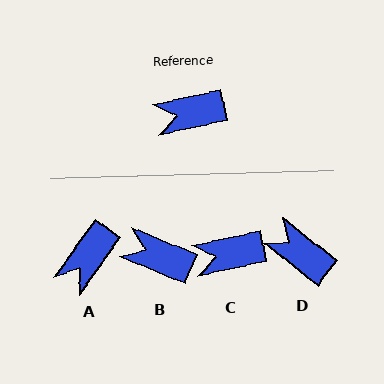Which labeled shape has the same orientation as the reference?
C.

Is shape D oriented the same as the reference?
No, it is off by about 51 degrees.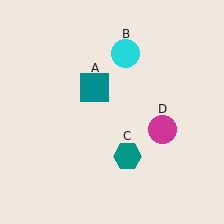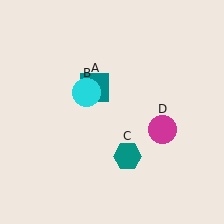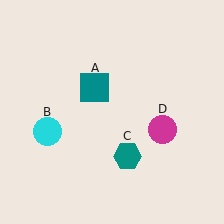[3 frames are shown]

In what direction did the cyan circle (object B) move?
The cyan circle (object B) moved down and to the left.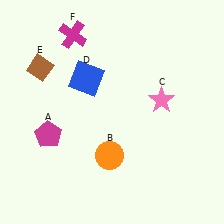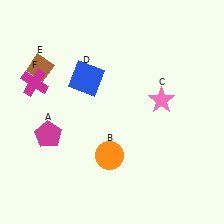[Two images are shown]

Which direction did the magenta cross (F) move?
The magenta cross (F) moved down.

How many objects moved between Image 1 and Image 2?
1 object moved between the two images.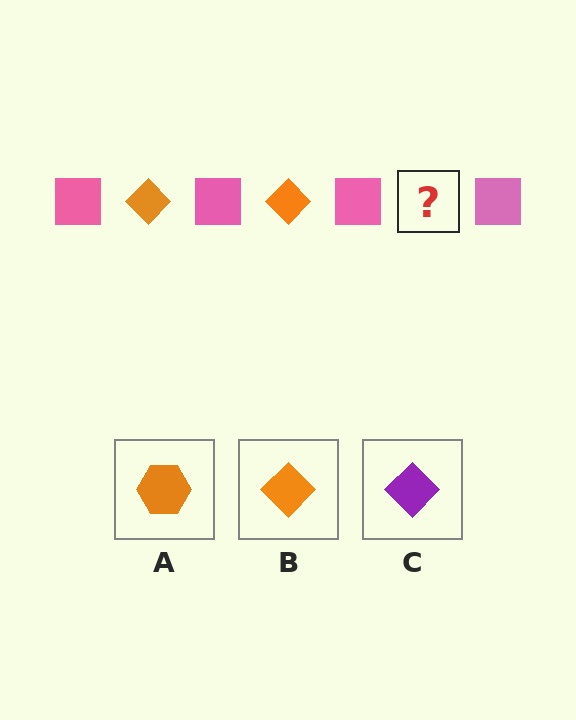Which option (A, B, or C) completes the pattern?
B.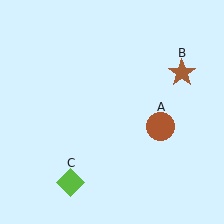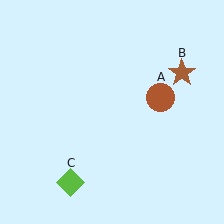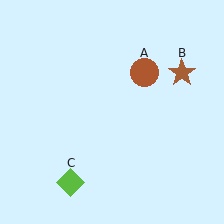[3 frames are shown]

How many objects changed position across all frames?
1 object changed position: brown circle (object A).